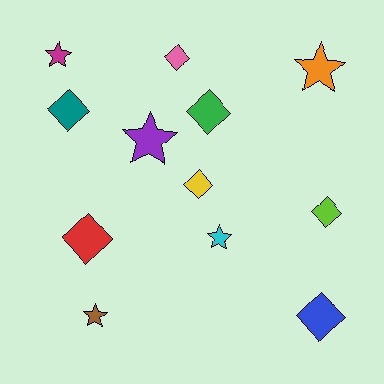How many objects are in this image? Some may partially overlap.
There are 12 objects.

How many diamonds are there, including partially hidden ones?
There are 7 diamonds.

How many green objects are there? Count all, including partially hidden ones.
There is 1 green object.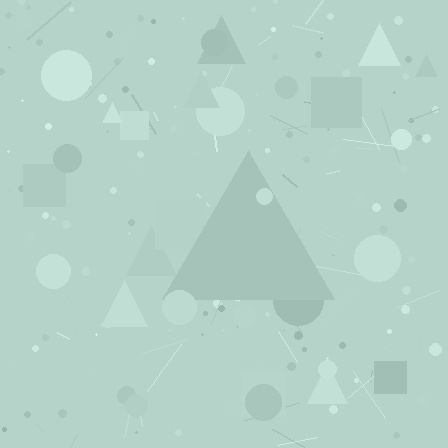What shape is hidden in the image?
A triangle is hidden in the image.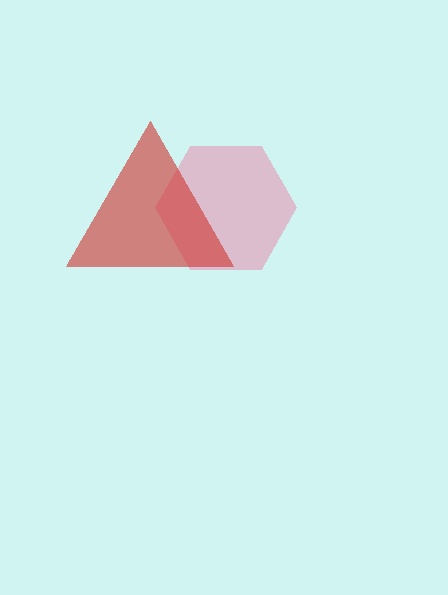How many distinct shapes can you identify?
There are 2 distinct shapes: a pink hexagon, a red triangle.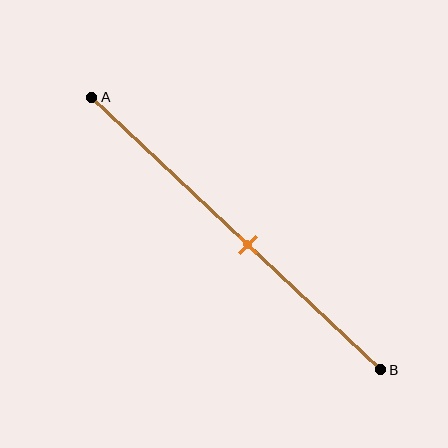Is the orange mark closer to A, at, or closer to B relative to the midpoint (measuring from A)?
The orange mark is closer to point B than the midpoint of segment AB.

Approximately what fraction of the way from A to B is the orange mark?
The orange mark is approximately 55% of the way from A to B.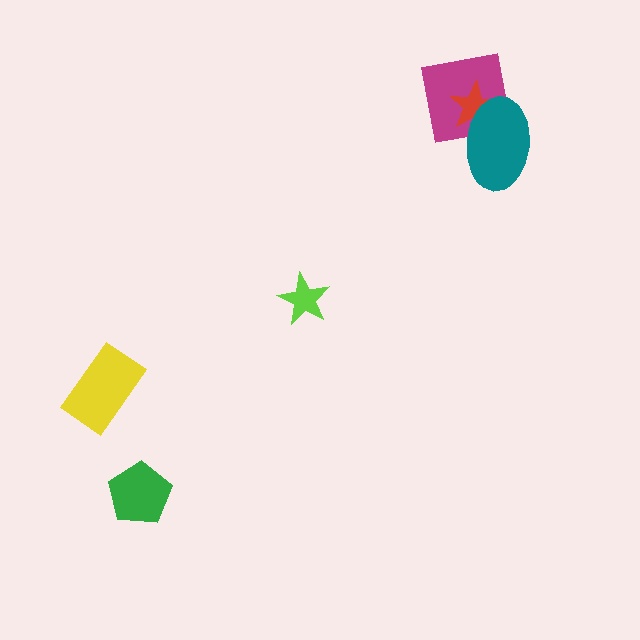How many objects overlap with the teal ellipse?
2 objects overlap with the teal ellipse.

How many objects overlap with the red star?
2 objects overlap with the red star.